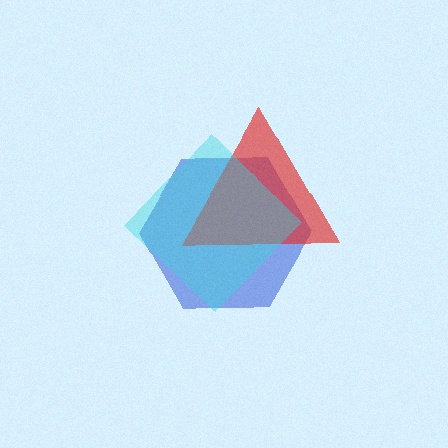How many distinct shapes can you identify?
There are 3 distinct shapes: a blue hexagon, a red triangle, a cyan diamond.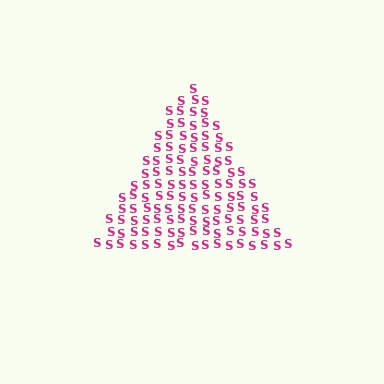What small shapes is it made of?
It is made of small letter S's.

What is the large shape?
The large shape is a triangle.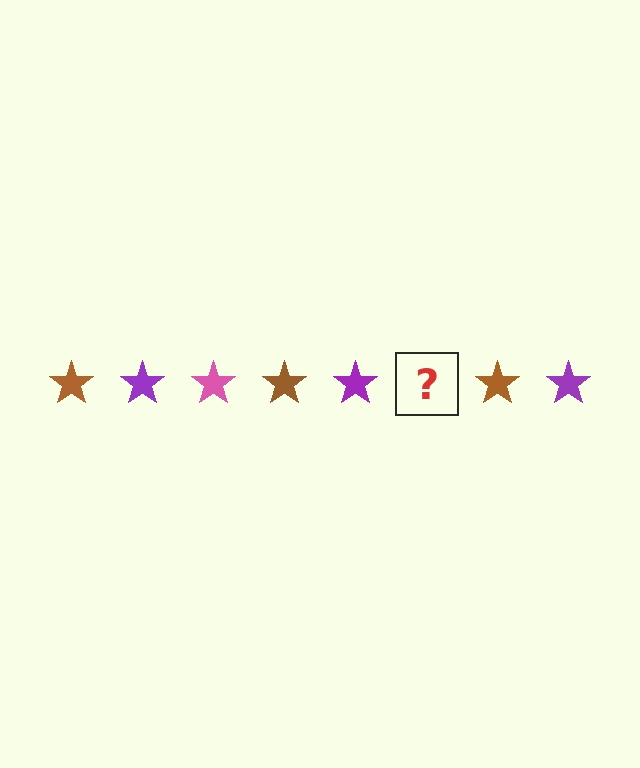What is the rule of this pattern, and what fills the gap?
The rule is that the pattern cycles through brown, purple, pink stars. The gap should be filled with a pink star.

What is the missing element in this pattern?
The missing element is a pink star.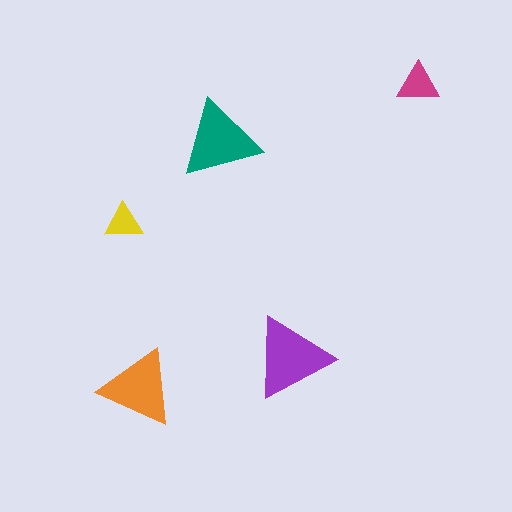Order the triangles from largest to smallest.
the purple one, the teal one, the orange one, the magenta one, the yellow one.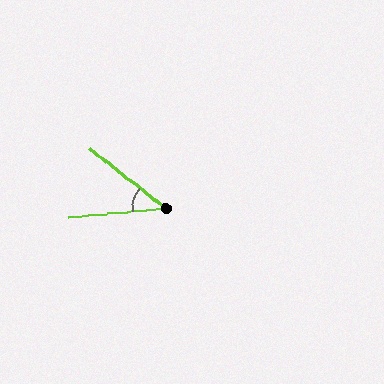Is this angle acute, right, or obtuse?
It is acute.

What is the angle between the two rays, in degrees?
Approximately 43 degrees.